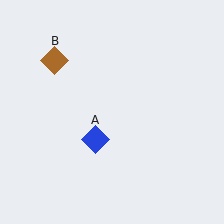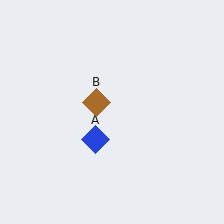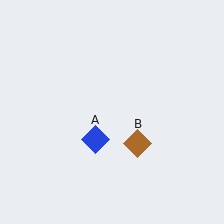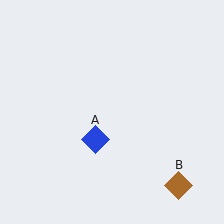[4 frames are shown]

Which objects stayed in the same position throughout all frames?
Blue diamond (object A) remained stationary.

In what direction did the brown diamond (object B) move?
The brown diamond (object B) moved down and to the right.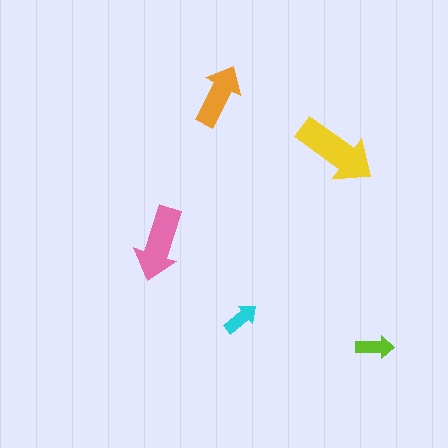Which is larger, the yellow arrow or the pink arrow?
The yellow one.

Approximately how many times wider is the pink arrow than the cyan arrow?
About 2 times wider.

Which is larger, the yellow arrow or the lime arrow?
The yellow one.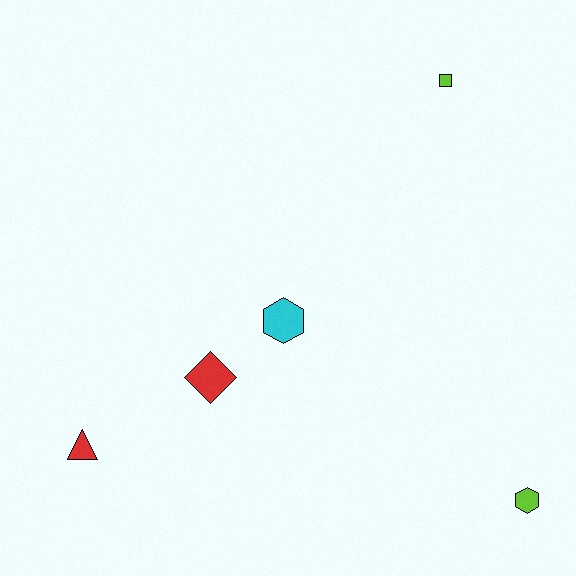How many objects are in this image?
There are 5 objects.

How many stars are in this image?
There are no stars.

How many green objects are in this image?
There are no green objects.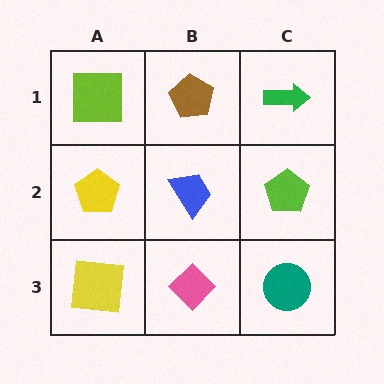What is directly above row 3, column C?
A lime pentagon.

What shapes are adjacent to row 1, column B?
A blue trapezoid (row 2, column B), a lime square (row 1, column A), a green arrow (row 1, column C).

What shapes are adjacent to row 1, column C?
A lime pentagon (row 2, column C), a brown pentagon (row 1, column B).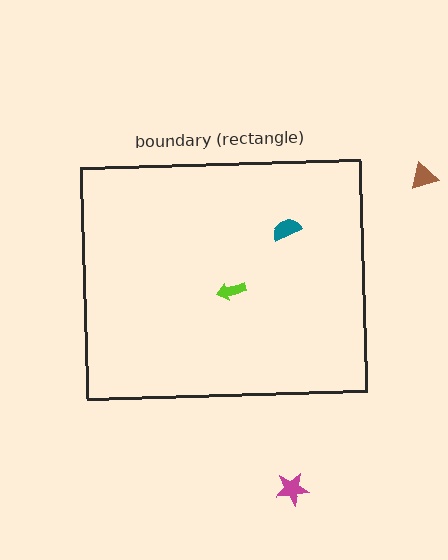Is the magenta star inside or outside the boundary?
Outside.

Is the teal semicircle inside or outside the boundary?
Inside.